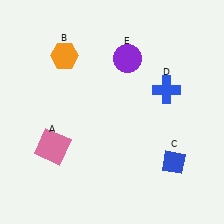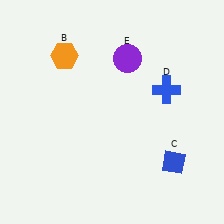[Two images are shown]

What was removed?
The pink square (A) was removed in Image 2.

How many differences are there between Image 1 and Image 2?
There is 1 difference between the two images.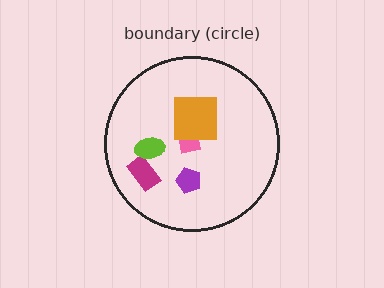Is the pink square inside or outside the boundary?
Inside.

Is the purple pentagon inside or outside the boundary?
Inside.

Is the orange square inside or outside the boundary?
Inside.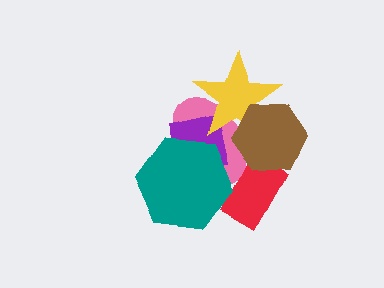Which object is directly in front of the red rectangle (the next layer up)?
The pink ellipse is directly in front of the red rectangle.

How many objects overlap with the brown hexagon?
3 objects overlap with the brown hexagon.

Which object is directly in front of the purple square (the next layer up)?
The teal hexagon is directly in front of the purple square.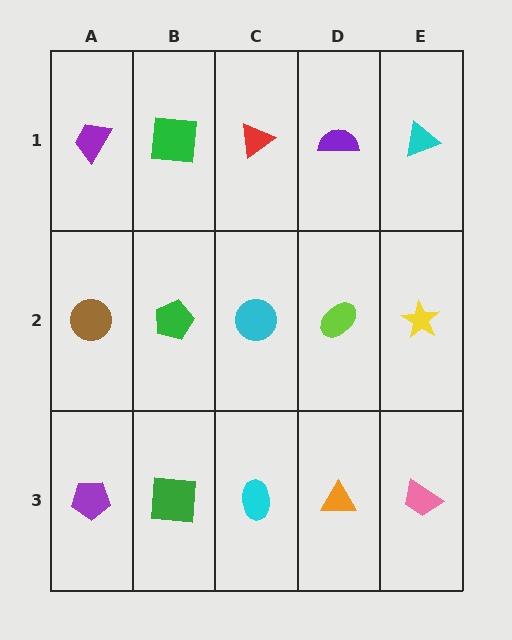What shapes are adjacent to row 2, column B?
A green square (row 1, column B), a green square (row 3, column B), a brown circle (row 2, column A), a cyan circle (row 2, column C).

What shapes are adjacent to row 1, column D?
A lime ellipse (row 2, column D), a red triangle (row 1, column C), a cyan triangle (row 1, column E).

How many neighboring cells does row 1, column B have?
3.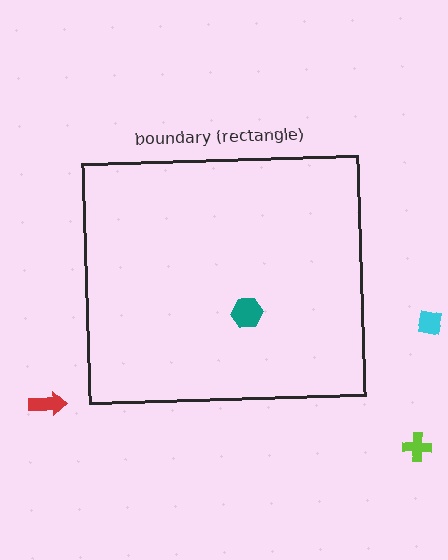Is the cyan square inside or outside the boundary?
Outside.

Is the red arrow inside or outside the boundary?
Outside.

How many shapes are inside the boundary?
1 inside, 3 outside.